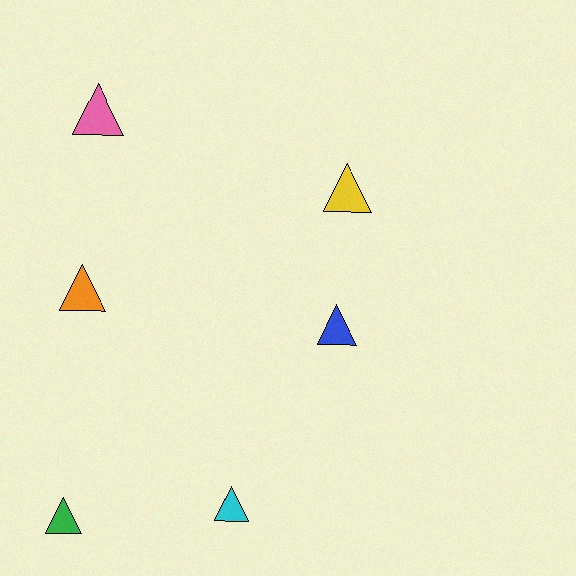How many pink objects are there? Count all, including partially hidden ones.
There is 1 pink object.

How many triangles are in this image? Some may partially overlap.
There are 6 triangles.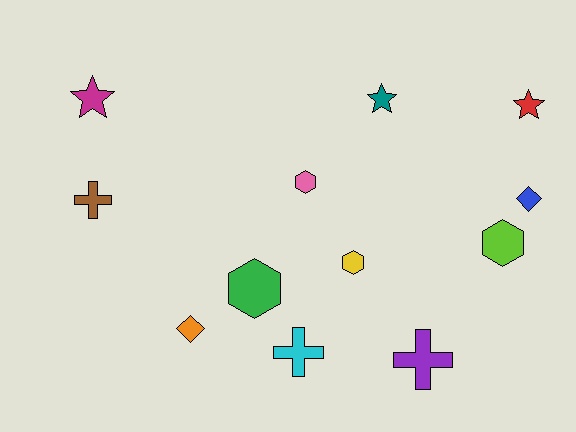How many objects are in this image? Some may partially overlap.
There are 12 objects.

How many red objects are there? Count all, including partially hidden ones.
There is 1 red object.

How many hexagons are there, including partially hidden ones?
There are 4 hexagons.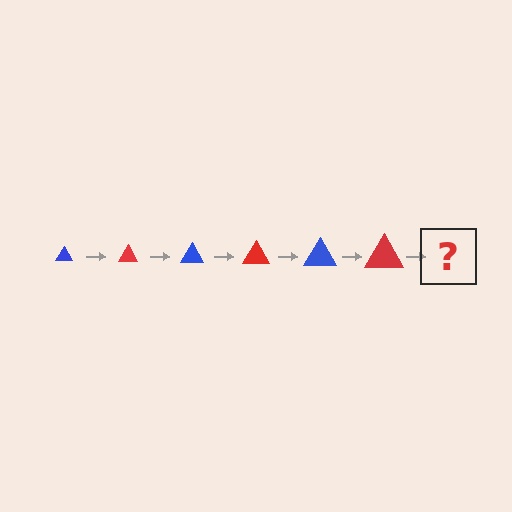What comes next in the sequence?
The next element should be a blue triangle, larger than the previous one.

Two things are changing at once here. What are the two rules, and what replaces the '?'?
The two rules are that the triangle grows larger each step and the color cycles through blue and red. The '?' should be a blue triangle, larger than the previous one.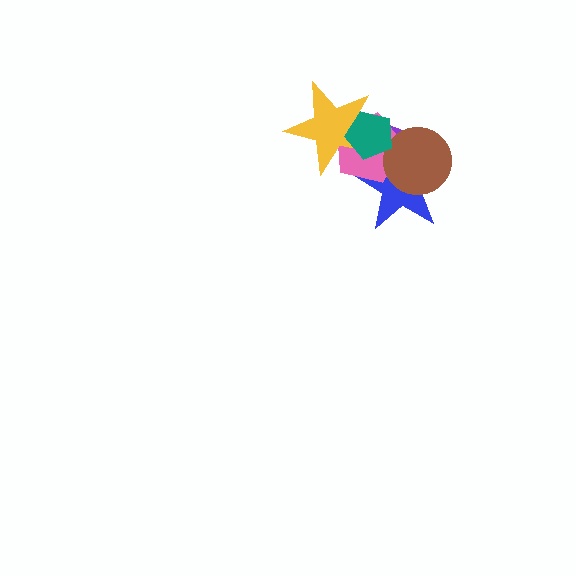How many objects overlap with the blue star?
4 objects overlap with the blue star.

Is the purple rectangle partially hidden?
Yes, it is partially covered by another shape.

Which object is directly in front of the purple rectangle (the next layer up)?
The pink pentagon is directly in front of the purple rectangle.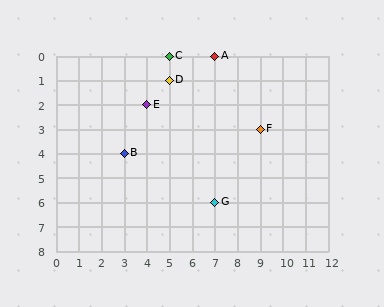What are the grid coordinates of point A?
Point A is at grid coordinates (7, 0).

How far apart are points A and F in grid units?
Points A and F are 2 columns and 3 rows apart (about 3.6 grid units diagonally).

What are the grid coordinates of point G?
Point G is at grid coordinates (7, 6).